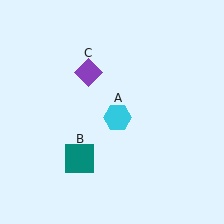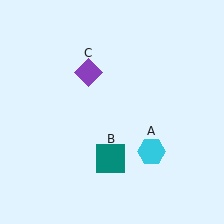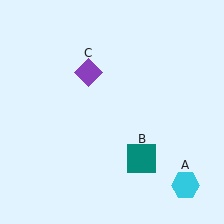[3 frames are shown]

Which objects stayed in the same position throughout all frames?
Purple diamond (object C) remained stationary.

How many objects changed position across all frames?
2 objects changed position: cyan hexagon (object A), teal square (object B).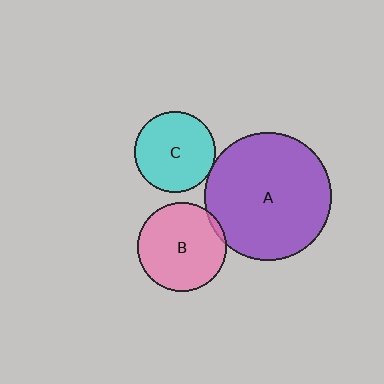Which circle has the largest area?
Circle A (purple).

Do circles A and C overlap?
Yes.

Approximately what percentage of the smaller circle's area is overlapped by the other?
Approximately 5%.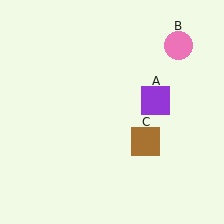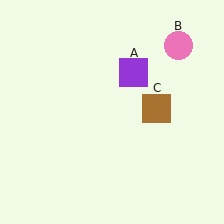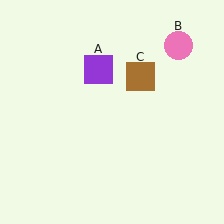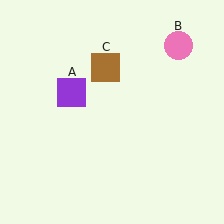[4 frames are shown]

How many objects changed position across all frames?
2 objects changed position: purple square (object A), brown square (object C).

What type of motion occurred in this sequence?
The purple square (object A), brown square (object C) rotated counterclockwise around the center of the scene.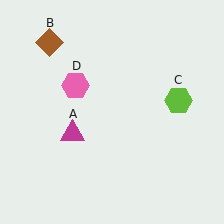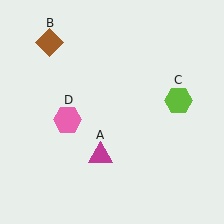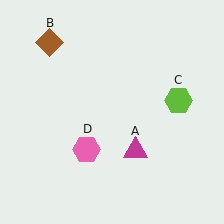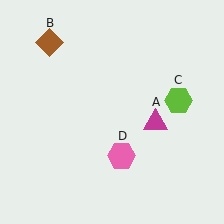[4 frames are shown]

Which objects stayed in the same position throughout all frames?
Brown diamond (object B) and lime hexagon (object C) remained stationary.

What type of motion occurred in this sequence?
The magenta triangle (object A), pink hexagon (object D) rotated counterclockwise around the center of the scene.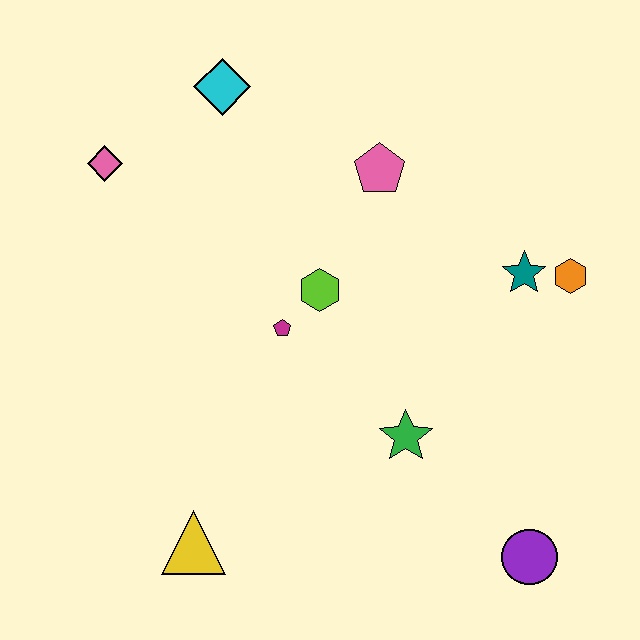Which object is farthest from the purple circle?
The pink diamond is farthest from the purple circle.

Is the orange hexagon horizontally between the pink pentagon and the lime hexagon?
No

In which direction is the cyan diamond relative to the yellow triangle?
The cyan diamond is above the yellow triangle.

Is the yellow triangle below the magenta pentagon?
Yes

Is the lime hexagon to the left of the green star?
Yes